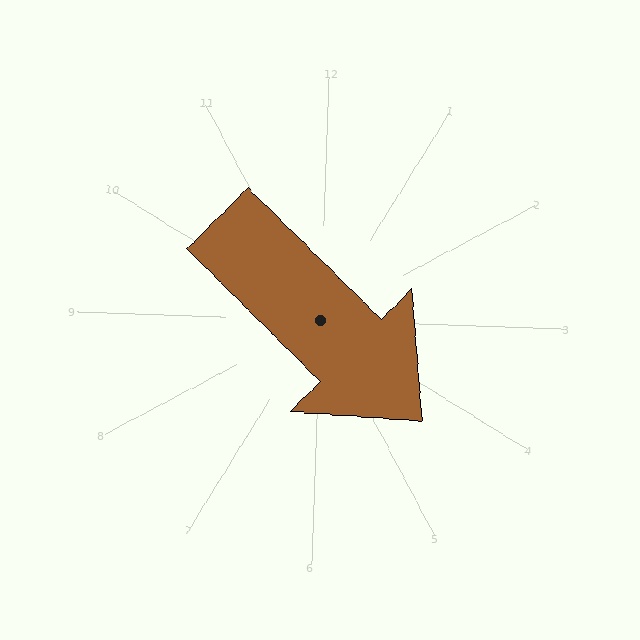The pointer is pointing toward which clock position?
Roughly 4 o'clock.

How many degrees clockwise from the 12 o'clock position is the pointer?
Approximately 133 degrees.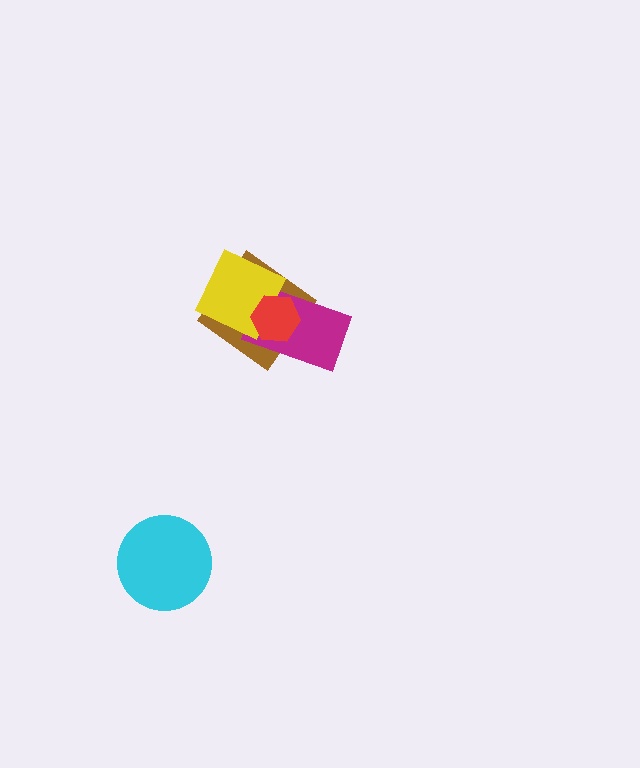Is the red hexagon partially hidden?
No, no other shape covers it.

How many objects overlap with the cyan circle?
0 objects overlap with the cyan circle.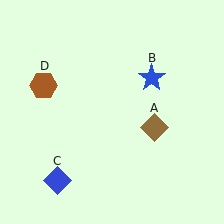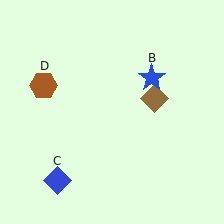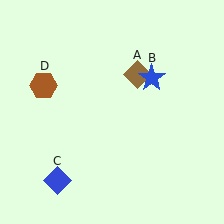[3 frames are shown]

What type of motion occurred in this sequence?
The brown diamond (object A) rotated counterclockwise around the center of the scene.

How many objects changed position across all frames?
1 object changed position: brown diamond (object A).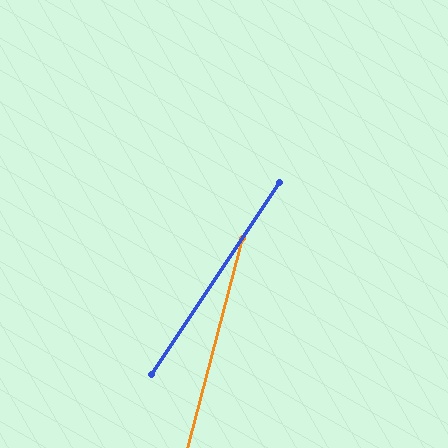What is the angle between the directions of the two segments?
Approximately 19 degrees.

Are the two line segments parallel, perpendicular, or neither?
Neither parallel nor perpendicular — they differ by about 19°.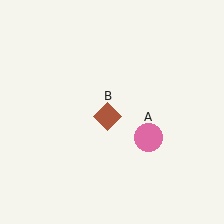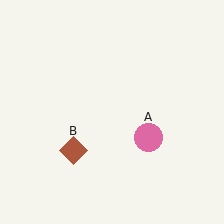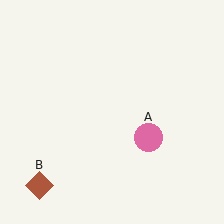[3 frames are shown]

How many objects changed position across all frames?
1 object changed position: brown diamond (object B).